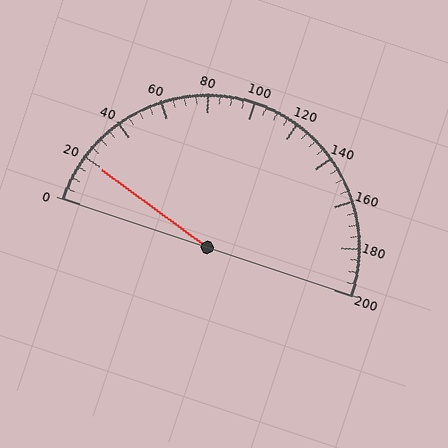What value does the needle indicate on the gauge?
The needle indicates approximately 20.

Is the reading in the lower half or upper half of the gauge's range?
The reading is in the lower half of the range (0 to 200).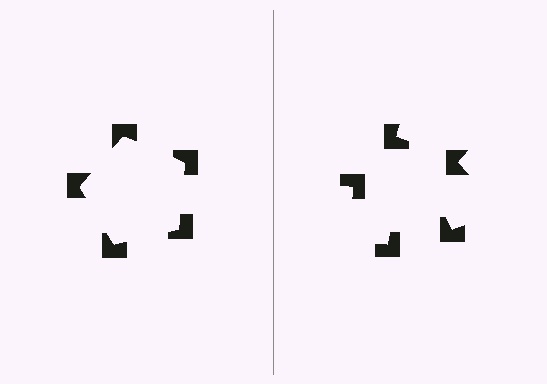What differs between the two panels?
The notched squares are positioned identically on both sides; only the wedge orientations differ. On the left they align to a pentagon; on the right they are misaligned.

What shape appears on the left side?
An illusory pentagon.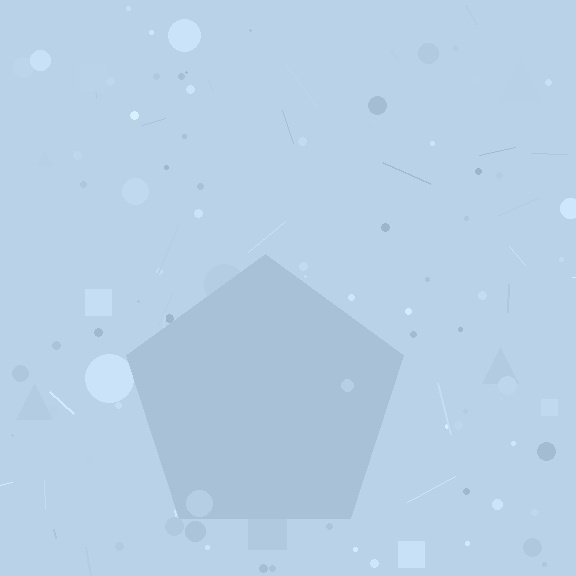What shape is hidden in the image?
A pentagon is hidden in the image.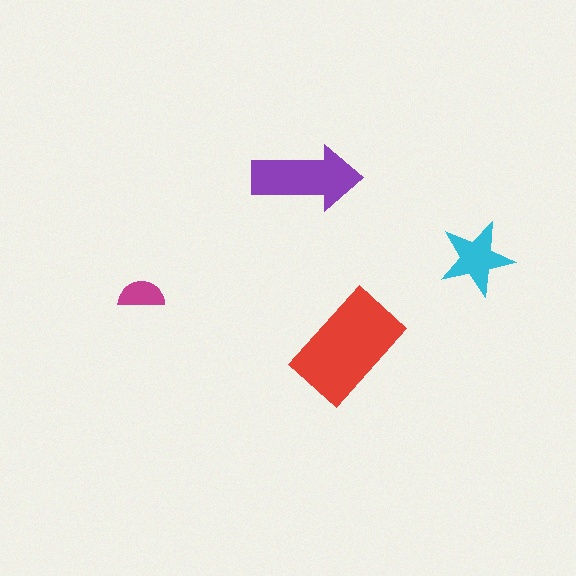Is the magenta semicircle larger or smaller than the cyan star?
Smaller.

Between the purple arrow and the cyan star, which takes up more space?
The purple arrow.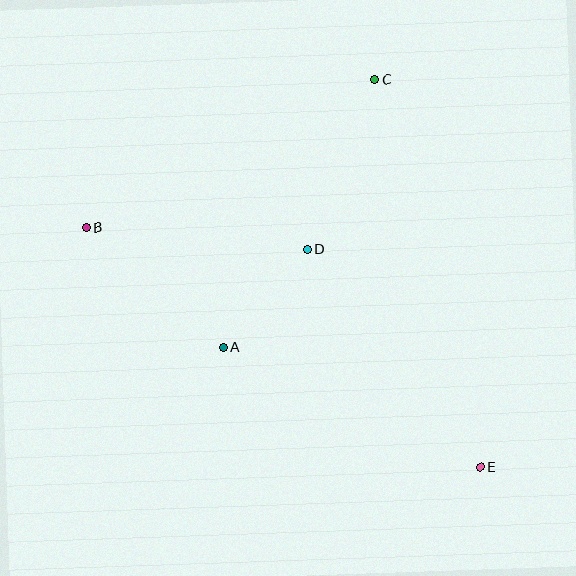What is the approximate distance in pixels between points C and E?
The distance between C and E is approximately 402 pixels.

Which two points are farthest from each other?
Points B and E are farthest from each other.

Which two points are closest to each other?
Points A and D are closest to each other.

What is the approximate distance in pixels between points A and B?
The distance between A and B is approximately 182 pixels.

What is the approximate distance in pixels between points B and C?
The distance between B and C is approximately 324 pixels.